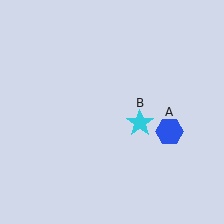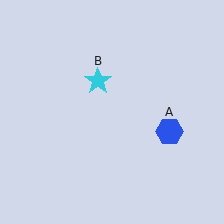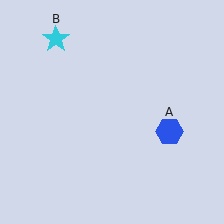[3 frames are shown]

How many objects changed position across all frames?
1 object changed position: cyan star (object B).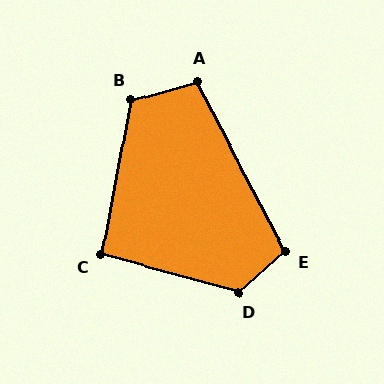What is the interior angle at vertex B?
Approximately 116 degrees (obtuse).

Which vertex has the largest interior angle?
D, at approximately 123 degrees.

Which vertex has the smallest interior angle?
C, at approximately 94 degrees.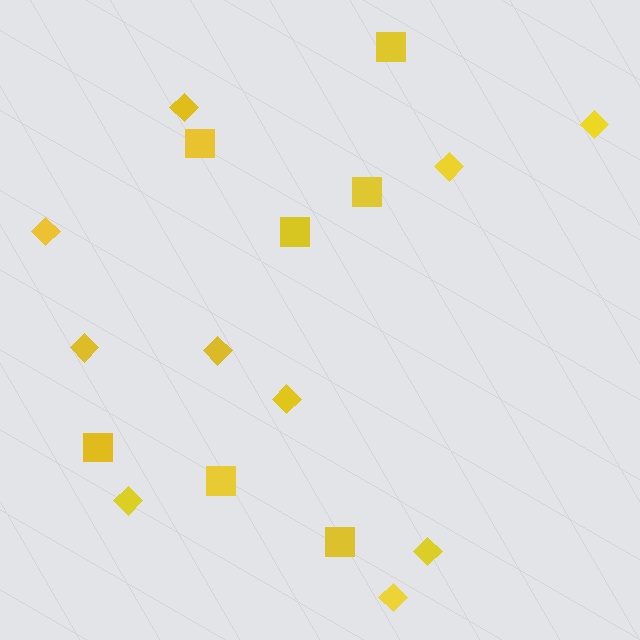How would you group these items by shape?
There are 2 groups: one group of squares (7) and one group of diamonds (10).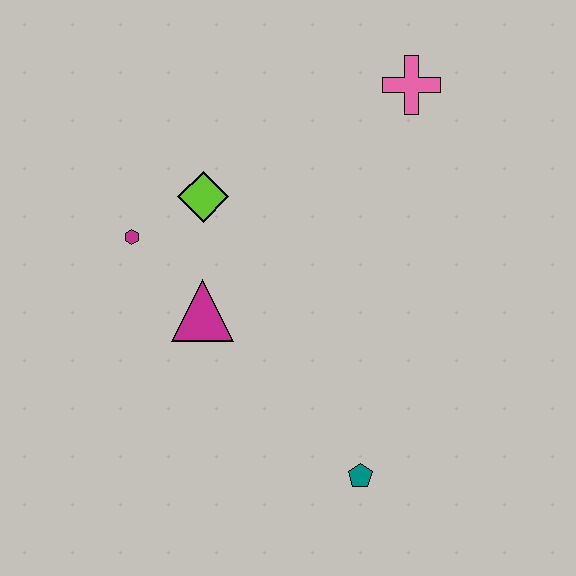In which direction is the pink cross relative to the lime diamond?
The pink cross is to the right of the lime diamond.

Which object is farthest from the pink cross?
The teal pentagon is farthest from the pink cross.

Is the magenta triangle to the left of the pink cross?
Yes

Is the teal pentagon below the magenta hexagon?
Yes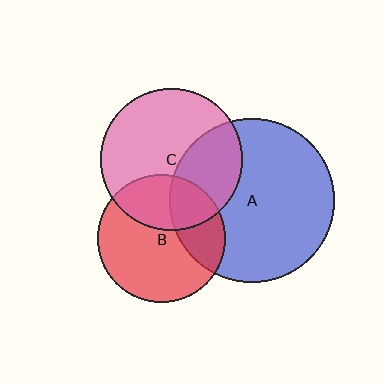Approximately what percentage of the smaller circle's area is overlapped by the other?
Approximately 35%.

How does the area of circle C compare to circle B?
Approximately 1.2 times.